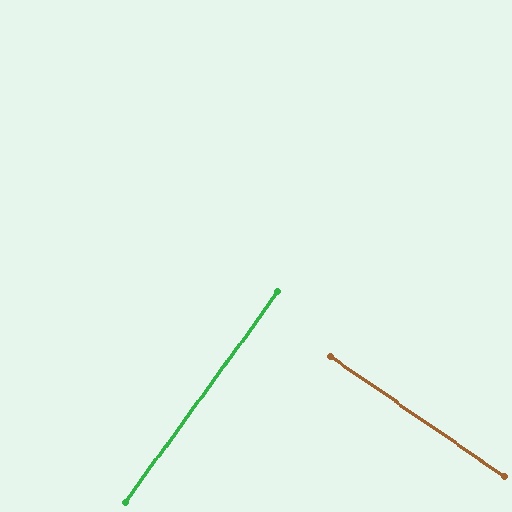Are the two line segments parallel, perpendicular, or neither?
Perpendicular — they meet at approximately 89°.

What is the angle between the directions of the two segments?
Approximately 89 degrees.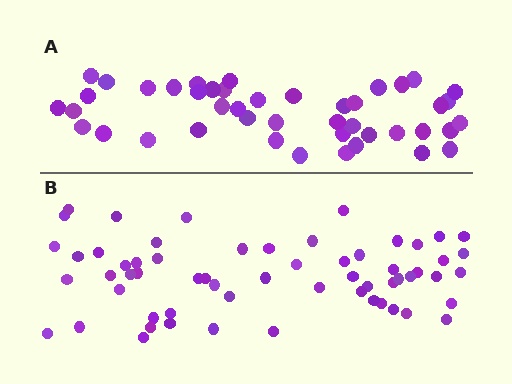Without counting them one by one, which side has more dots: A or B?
Region B (the bottom region) has more dots.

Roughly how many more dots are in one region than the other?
Region B has approximately 15 more dots than region A.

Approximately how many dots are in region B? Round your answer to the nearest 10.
About 60 dots.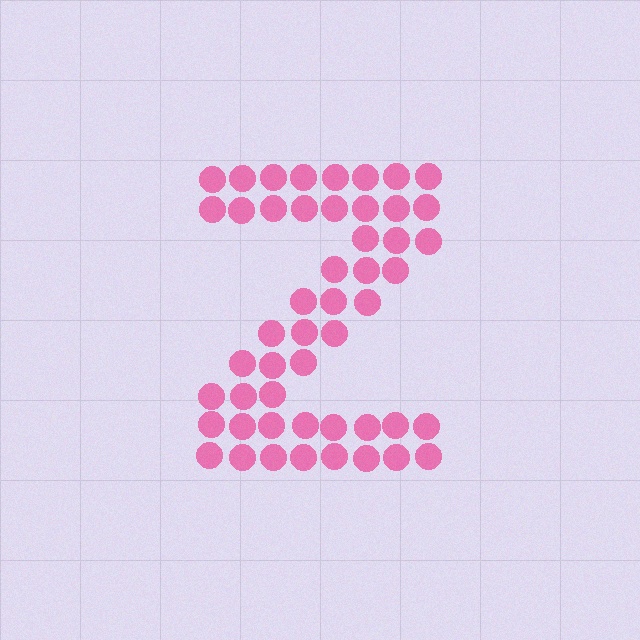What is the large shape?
The large shape is the letter Z.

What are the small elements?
The small elements are circles.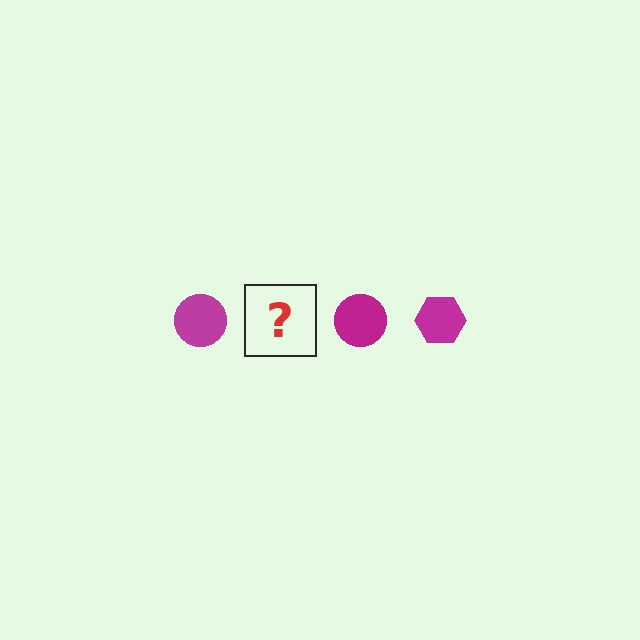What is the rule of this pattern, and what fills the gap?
The rule is that the pattern cycles through circle, hexagon shapes in magenta. The gap should be filled with a magenta hexagon.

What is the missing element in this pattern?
The missing element is a magenta hexagon.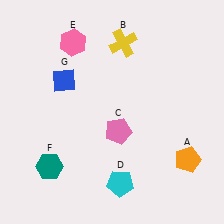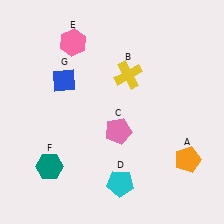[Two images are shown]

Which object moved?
The yellow cross (B) moved down.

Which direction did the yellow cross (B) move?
The yellow cross (B) moved down.